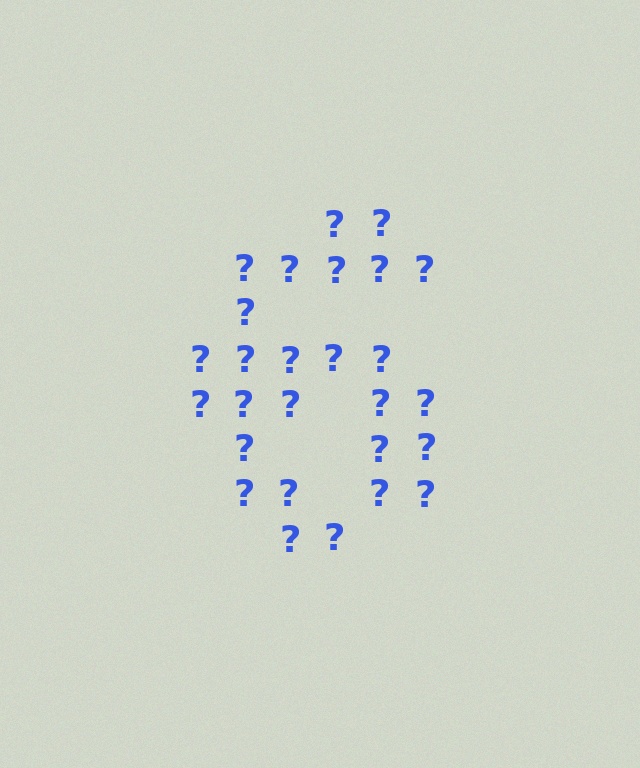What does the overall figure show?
The overall figure shows the digit 6.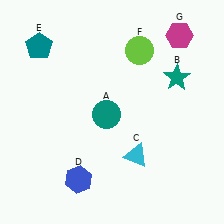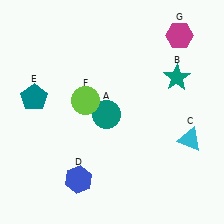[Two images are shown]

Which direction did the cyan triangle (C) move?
The cyan triangle (C) moved right.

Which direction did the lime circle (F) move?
The lime circle (F) moved left.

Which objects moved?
The objects that moved are: the cyan triangle (C), the teal pentagon (E), the lime circle (F).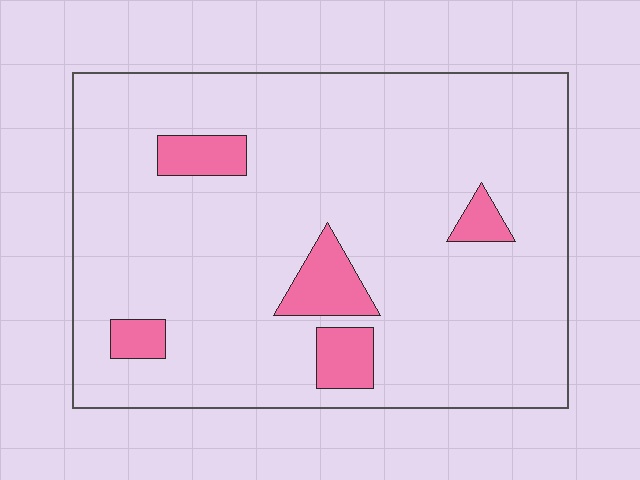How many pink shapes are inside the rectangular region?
5.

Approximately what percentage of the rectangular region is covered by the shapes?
Approximately 10%.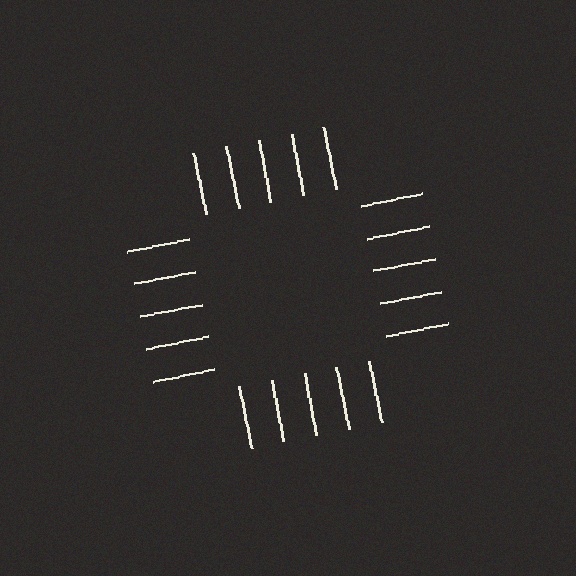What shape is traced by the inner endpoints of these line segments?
An illusory square — the line segments terminate on its edges but no continuous stroke is drawn.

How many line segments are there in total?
20 — 5 along each of the 4 edges.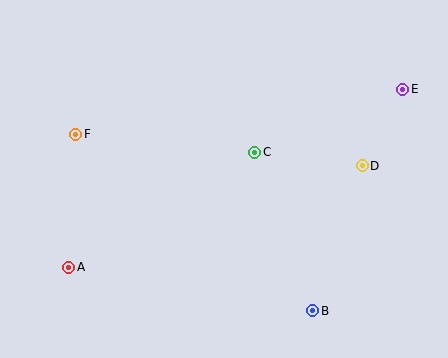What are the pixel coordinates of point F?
Point F is at (76, 134).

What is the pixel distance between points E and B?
The distance between E and B is 239 pixels.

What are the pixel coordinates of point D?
Point D is at (362, 166).